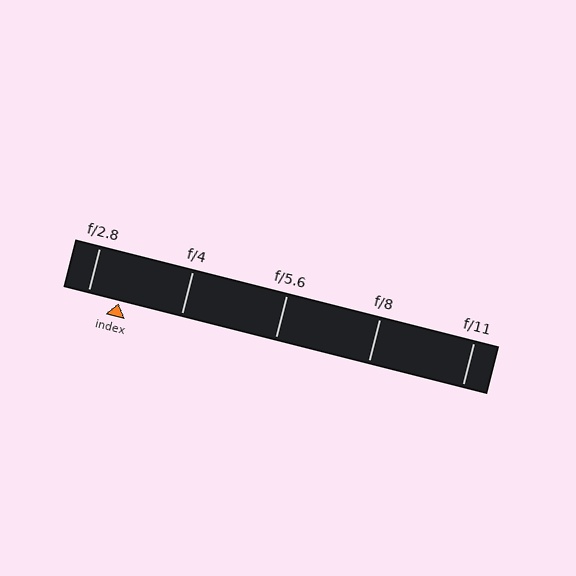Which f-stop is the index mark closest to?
The index mark is closest to f/2.8.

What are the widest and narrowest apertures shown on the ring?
The widest aperture shown is f/2.8 and the narrowest is f/11.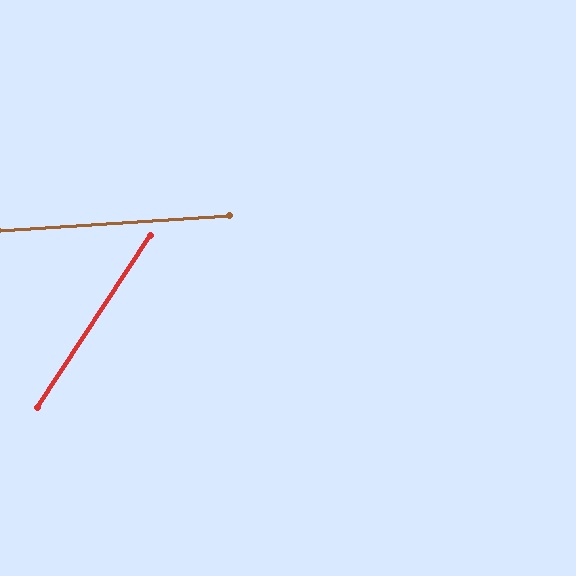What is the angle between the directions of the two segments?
Approximately 53 degrees.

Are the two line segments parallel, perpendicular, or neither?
Neither parallel nor perpendicular — they differ by about 53°.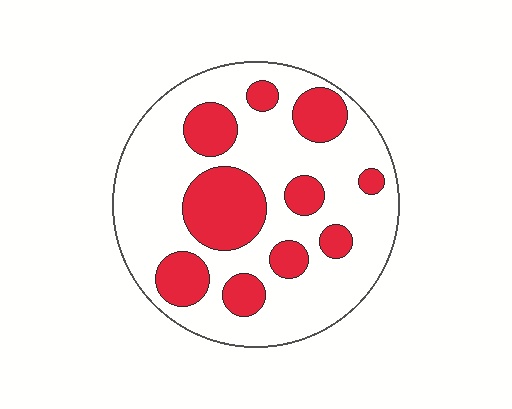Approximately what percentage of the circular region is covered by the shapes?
Approximately 30%.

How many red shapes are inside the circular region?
10.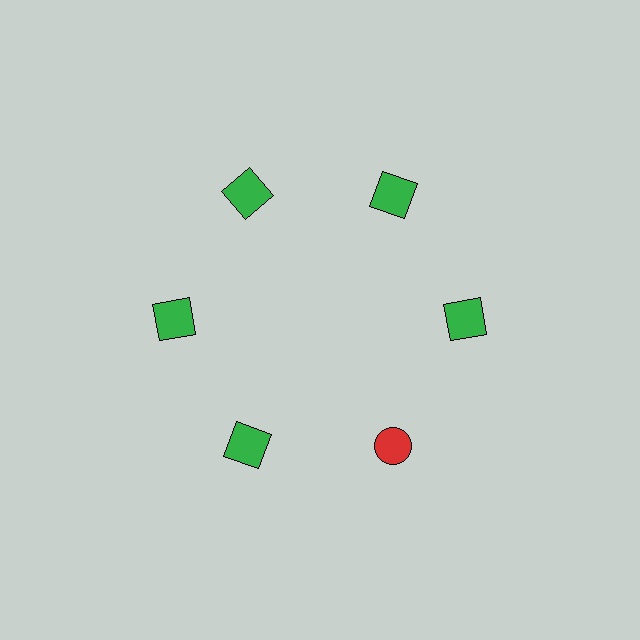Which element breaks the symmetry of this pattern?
The red circle at roughly the 5 o'clock position breaks the symmetry. All other shapes are green squares.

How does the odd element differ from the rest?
It differs in both color (red instead of green) and shape (circle instead of square).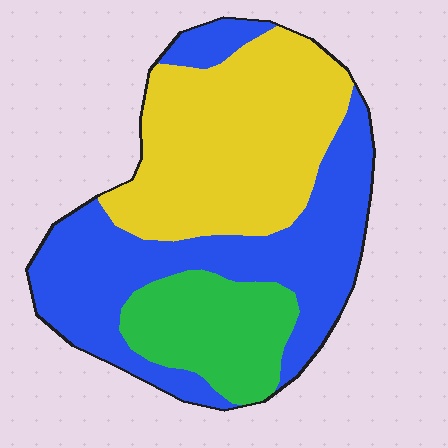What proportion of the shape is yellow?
Yellow covers 39% of the shape.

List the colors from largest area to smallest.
From largest to smallest: blue, yellow, green.